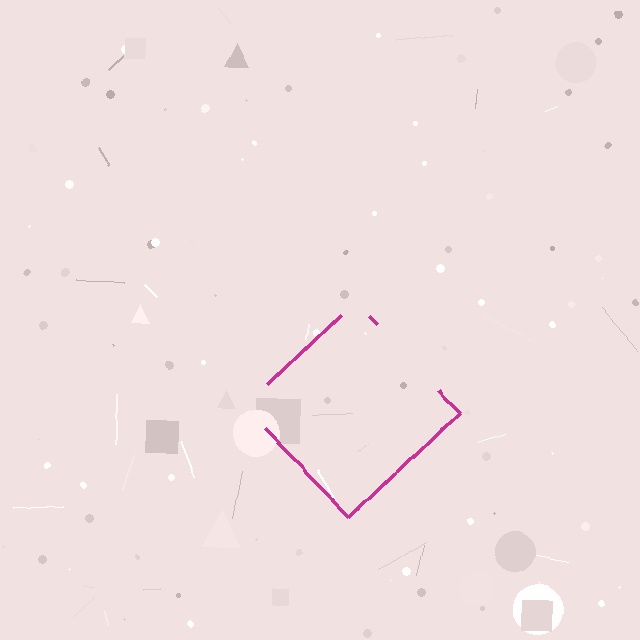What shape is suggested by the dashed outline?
The dashed outline suggests a diamond.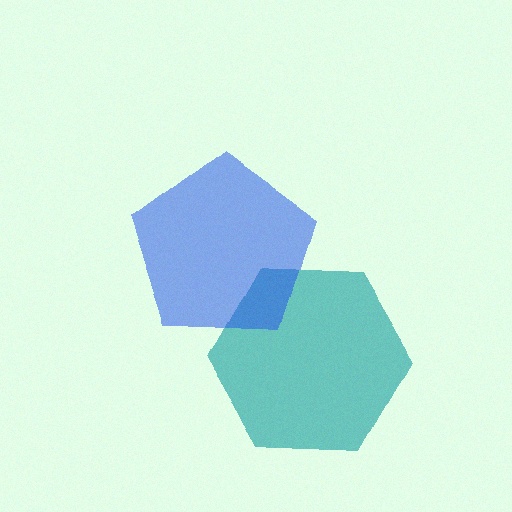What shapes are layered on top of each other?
The layered shapes are: a teal hexagon, a blue pentagon.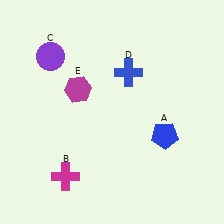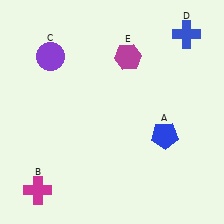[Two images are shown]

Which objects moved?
The objects that moved are: the magenta cross (B), the blue cross (D), the magenta hexagon (E).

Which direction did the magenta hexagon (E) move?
The magenta hexagon (E) moved right.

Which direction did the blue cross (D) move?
The blue cross (D) moved right.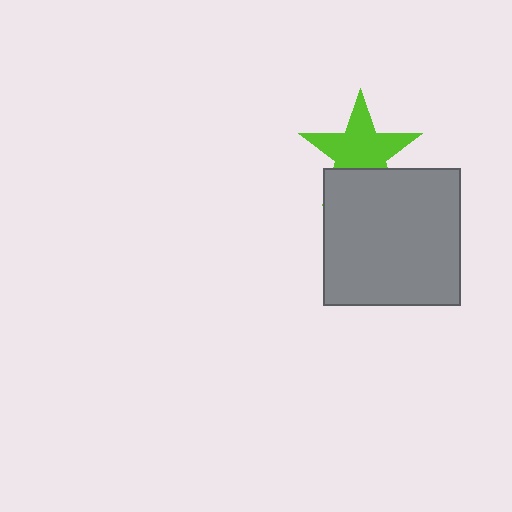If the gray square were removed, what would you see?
You would see the complete lime star.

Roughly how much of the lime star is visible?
Most of it is visible (roughly 70%).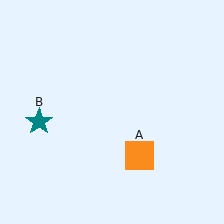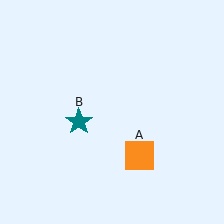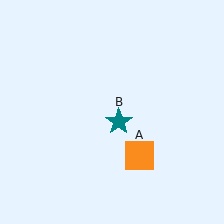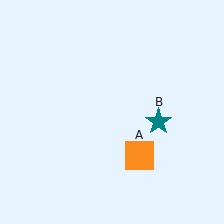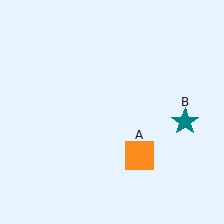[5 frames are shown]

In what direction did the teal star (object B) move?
The teal star (object B) moved right.